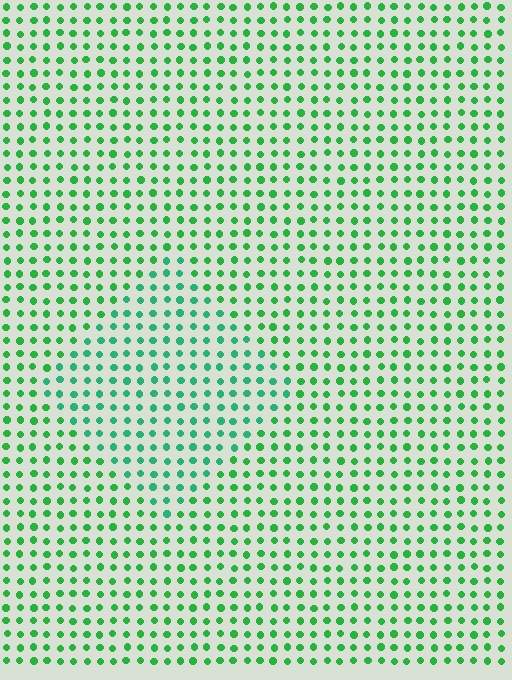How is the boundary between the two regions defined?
The boundary is defined purely by a slight shift in hue (about 24 degrees). Spacing, size, and orientation are identical on both sides.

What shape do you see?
I see a diamond.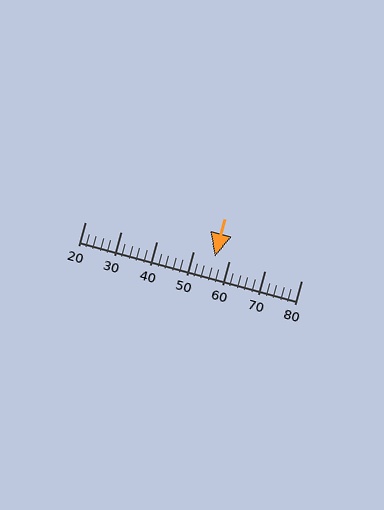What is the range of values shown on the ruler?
The ruler shows values from 20 to 80.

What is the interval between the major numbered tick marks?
The major tick marks are spaced 10 units apart.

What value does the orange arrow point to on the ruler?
The orange arrow points to approximately 56.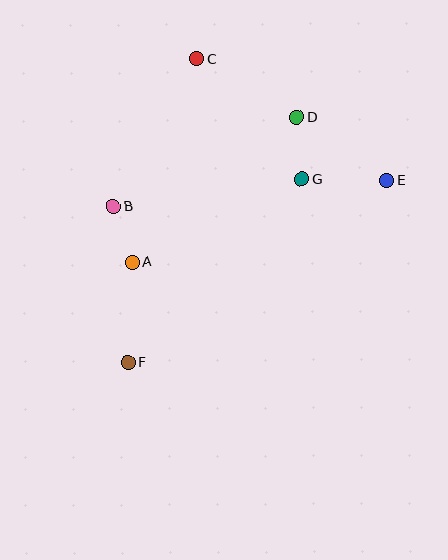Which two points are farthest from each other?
Points E and F are farthest from each other.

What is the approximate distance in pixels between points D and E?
The distance between D and E is approximately 110 pixels.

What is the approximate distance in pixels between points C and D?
The distance between C and D is approximately 117 pixels.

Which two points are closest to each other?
Points A and B are closest to each other.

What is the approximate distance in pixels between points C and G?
The distance between C and G is approximately 160 pixels.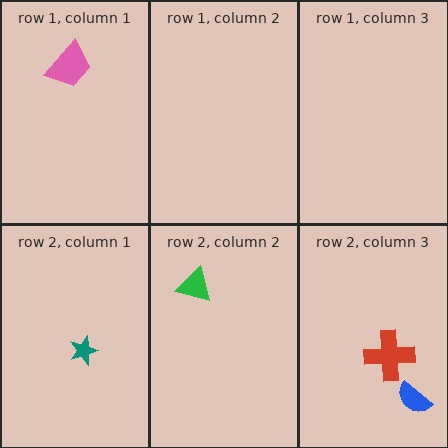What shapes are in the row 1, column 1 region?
The pink trapezoid.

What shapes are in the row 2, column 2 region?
The green triangle.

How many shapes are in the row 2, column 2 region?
1.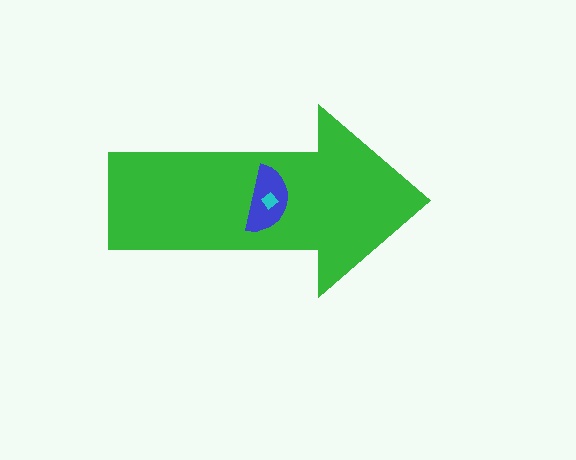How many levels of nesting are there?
3.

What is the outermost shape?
The green arrow.